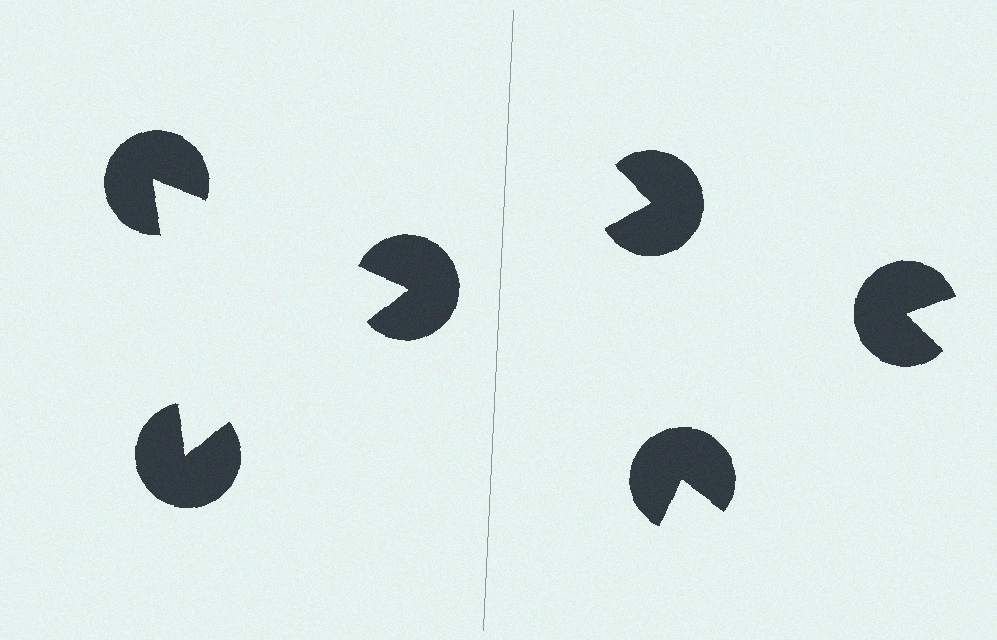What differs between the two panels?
The pac-man discs are positioned identically on both sides; only the wedge orientations differ. On the left they align to a triangle; on the right they are misaligned.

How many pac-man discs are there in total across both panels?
6 — 3 on each side.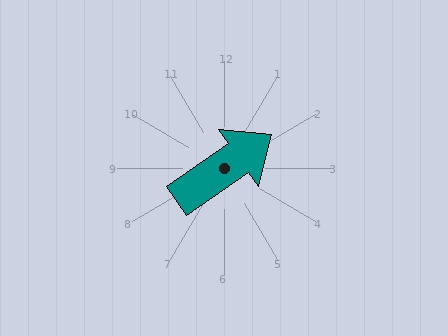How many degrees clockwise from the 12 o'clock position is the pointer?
Approximately 55 degrees.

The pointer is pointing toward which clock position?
Roughly 2 o'clock.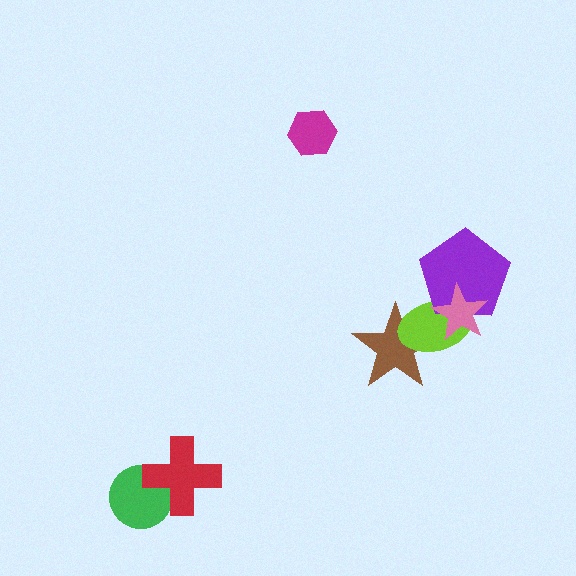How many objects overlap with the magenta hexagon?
0 objects overlap with the magenta hexagon.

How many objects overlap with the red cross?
1 object overlaps with the red cross.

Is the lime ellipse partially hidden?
Yes, it is partially covered by another shape.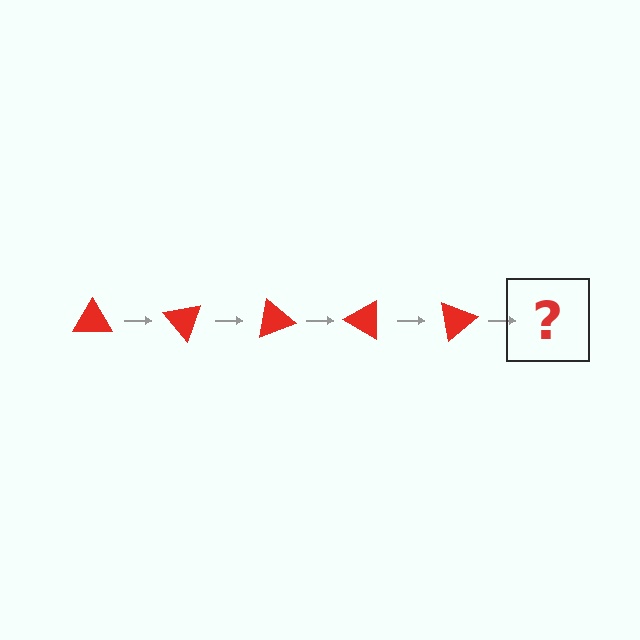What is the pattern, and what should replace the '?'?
The pattern is that the triangle rotates 50 degrees each step. The '?' should be a red triangle rotated 250 degrees.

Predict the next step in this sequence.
The next step is a red triangle rotated 250 degrees.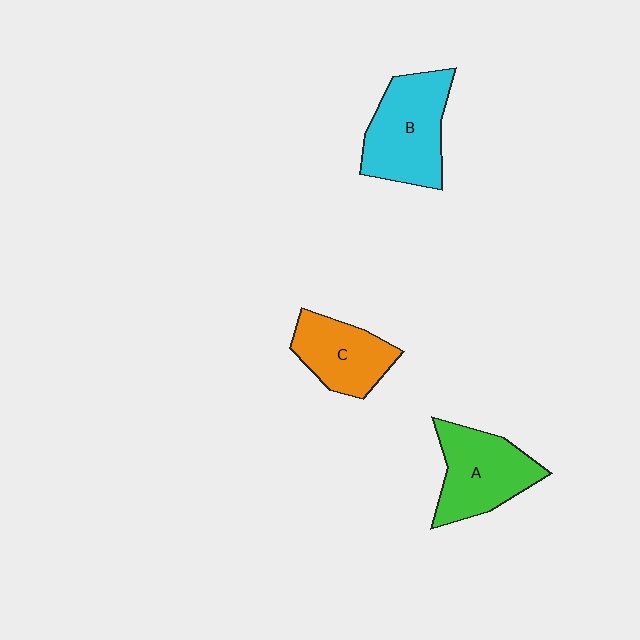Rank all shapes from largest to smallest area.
From largest to smallest: B (cyan), A (green), C (orange).